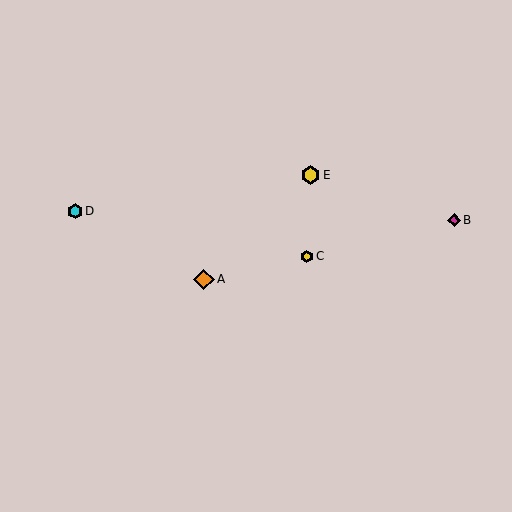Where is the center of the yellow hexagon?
The center of the yellow hexagon is at (307, 256).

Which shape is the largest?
The orange diamond (labeled A) is the largest.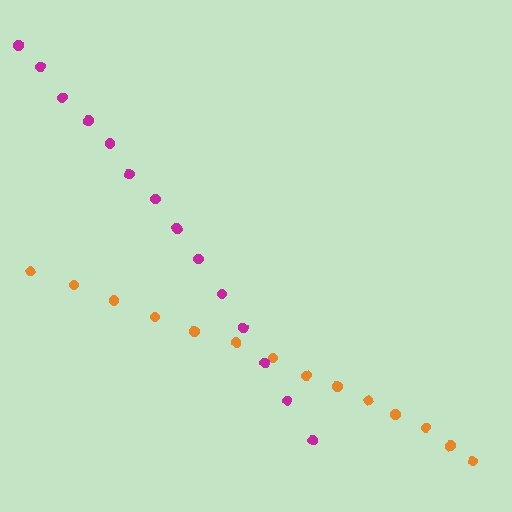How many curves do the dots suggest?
There are 2 distinct paths.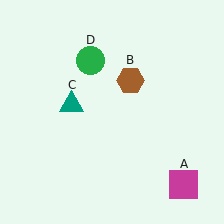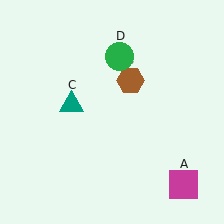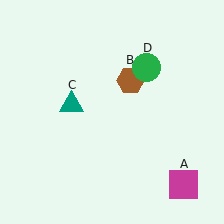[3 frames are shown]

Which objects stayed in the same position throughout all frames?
Magenta square (object A) and brown hexagon (object B) and teal triangle (object C) remained stationary.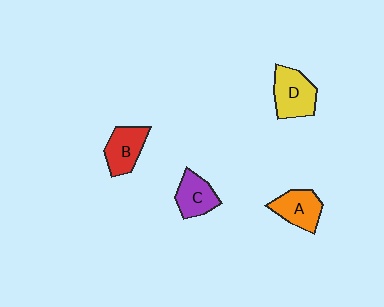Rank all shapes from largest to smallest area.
From largest to smallest: D (yellow), B (red), A (orange), C (purple).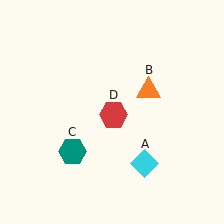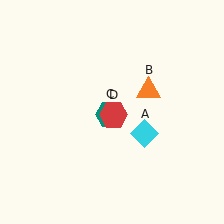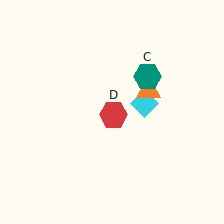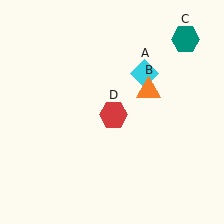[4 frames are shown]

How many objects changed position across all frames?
2 objects changed position: cyan diamond (object A), teal hexagon (object C).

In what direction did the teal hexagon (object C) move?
The teal hexagon (object C) moved up and to the right.